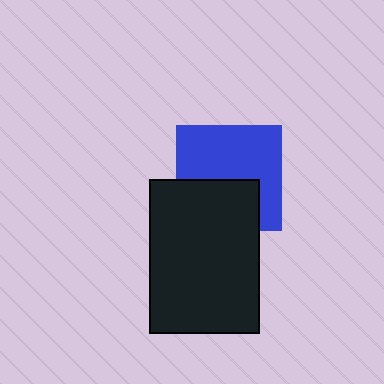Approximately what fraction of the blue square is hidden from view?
Roughly 39% of the blue square is hidden behind the black rectangle.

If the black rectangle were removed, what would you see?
You would see the complete blue square.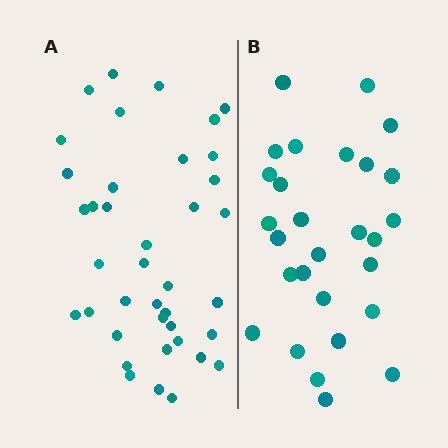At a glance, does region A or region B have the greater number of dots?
Region A (the left region) has more dots.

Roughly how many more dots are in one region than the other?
Region A has roughly 12 or so more dots than region B.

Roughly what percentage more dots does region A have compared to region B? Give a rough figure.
About 40% more.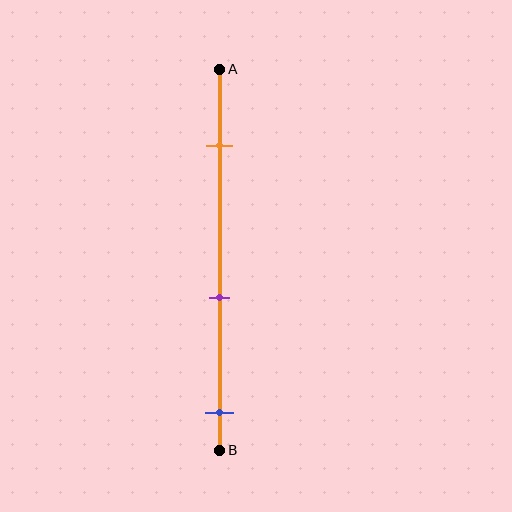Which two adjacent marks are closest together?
The purple and blue marks are the closest adjacent pair.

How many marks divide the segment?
There are 3 marks dividing the segment.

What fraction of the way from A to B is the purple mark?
The purple mark is approximately 60% (0.6) of the way from A to B.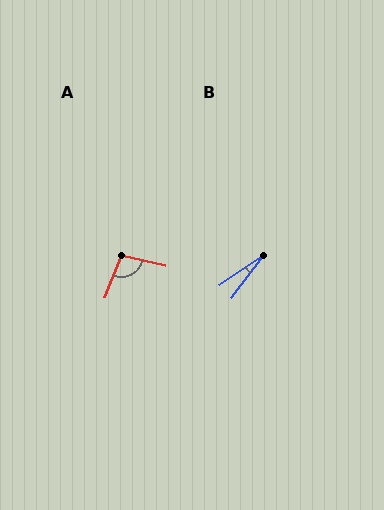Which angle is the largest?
A, at approximately 97 degrees.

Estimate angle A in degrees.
Approximately 97 degrees.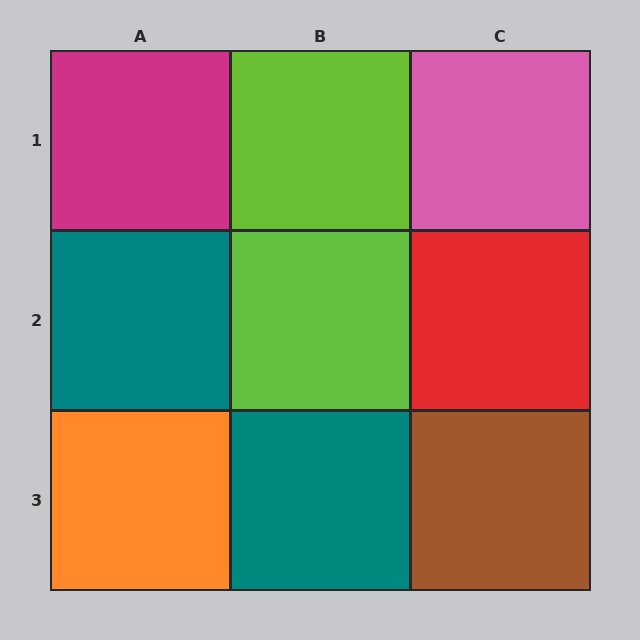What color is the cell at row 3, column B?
Teal.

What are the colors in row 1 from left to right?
Magenta, lime, pink.